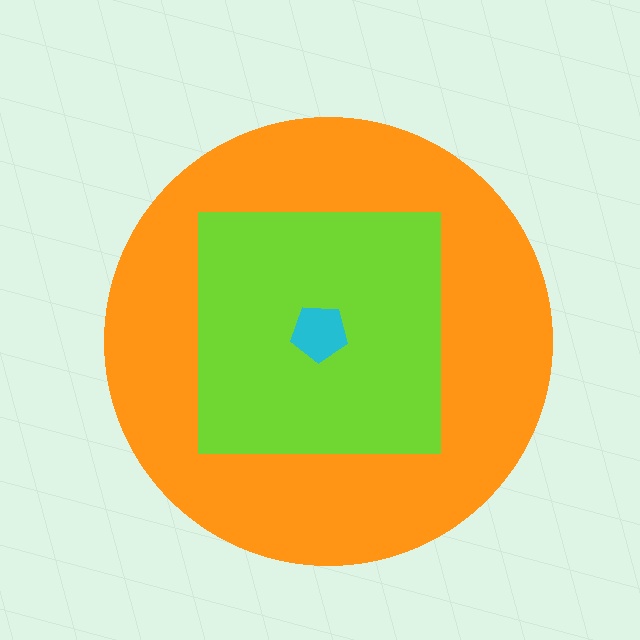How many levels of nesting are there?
3.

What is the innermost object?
The cyan pentagon.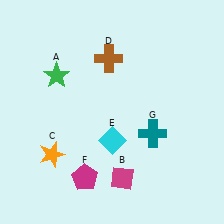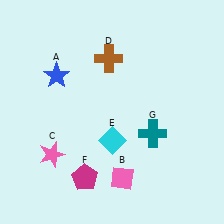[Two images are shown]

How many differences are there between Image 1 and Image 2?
There are 3 differences between the two images.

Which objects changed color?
A changed from green to blue. B changed from magenta to pink. C changed from orange to pink.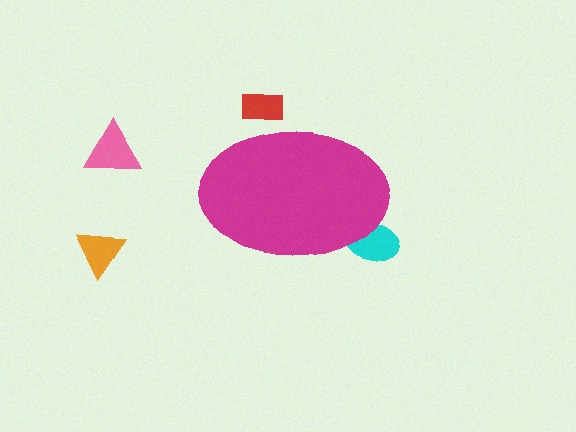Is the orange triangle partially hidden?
No, the orange triangle is fully visible.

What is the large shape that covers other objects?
A magenta ellipse.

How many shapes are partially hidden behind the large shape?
2 shapes are partially hidden.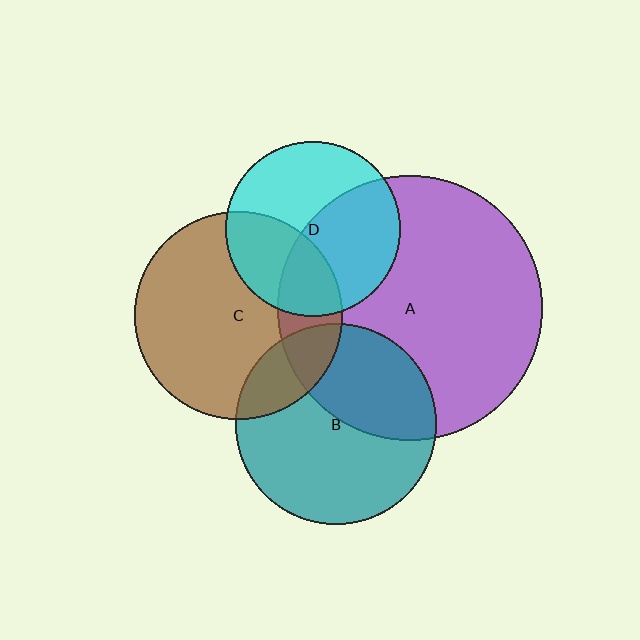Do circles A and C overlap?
Yes.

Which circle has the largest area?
Circle A (purple).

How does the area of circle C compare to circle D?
Approximately 1.4 times.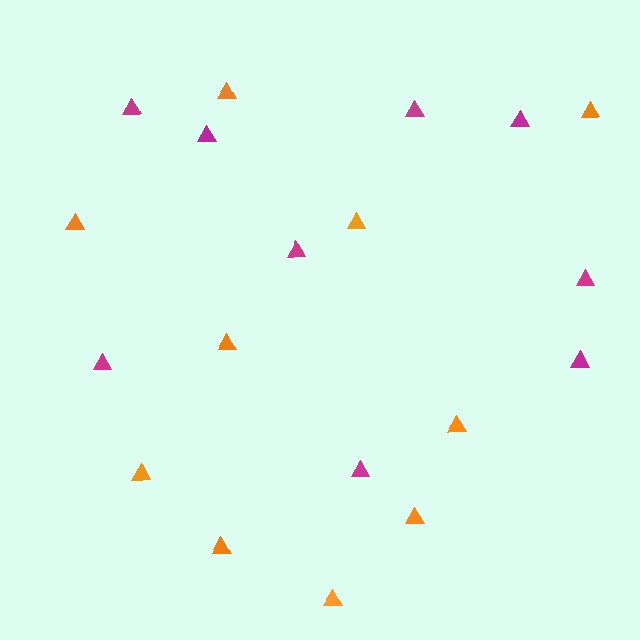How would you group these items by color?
There are 2 groups: one group of magenta triangles (9) and one group of orange triangles (10).